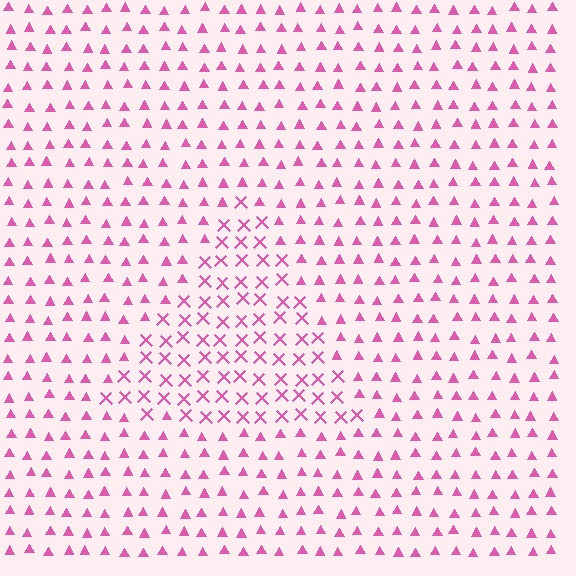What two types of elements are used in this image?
The image uses X marks inside the triangle region and triangles outside it.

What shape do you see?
I see a triangle.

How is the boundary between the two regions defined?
The boundary is defined by a change in element shape: X marks inside vs. triangles outside. All elements share the same color and spacing.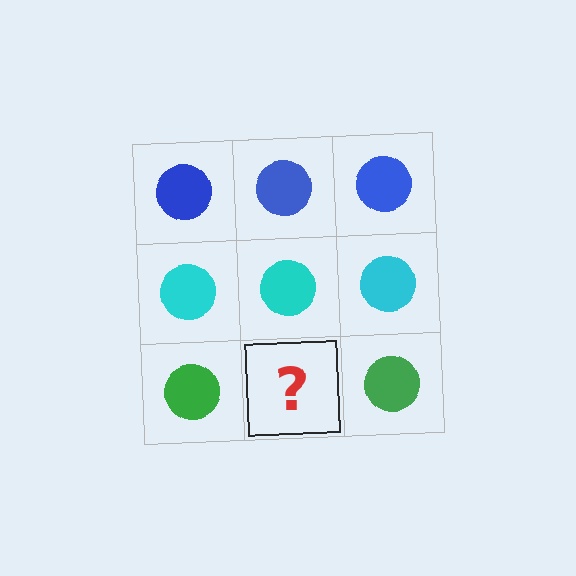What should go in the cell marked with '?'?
The missing cell should contain a green circle.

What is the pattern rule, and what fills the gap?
The rule is that each row has a consistent color. The gap should be filled with a green circle.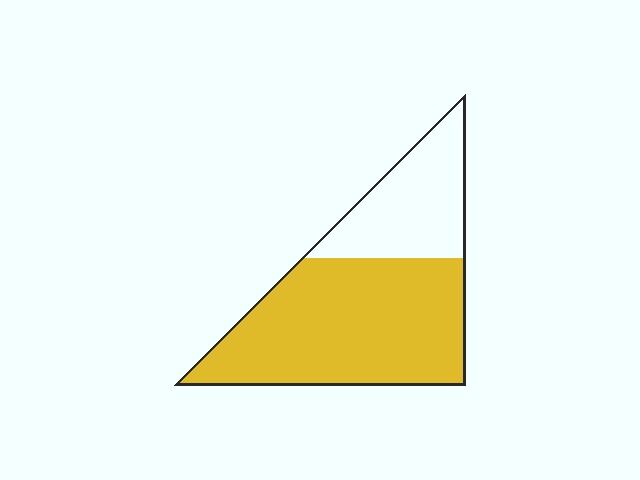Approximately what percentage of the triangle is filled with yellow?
Approximately 70%.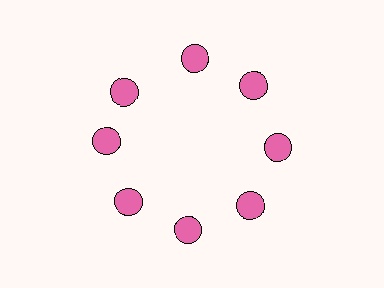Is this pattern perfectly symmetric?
No. The 8 pink circles are arranged in a ring, but one element near the 10 o'clock position is rotated out of alignment along the ring, breaking the 8-fold rotational symmetry.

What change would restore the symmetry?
The symmetry would be restored by rotating it back into even spacing with its neighbors so that all 8 circles sit at equal angles and equal distance from the center.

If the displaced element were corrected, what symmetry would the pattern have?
It would have 8-fold rotational symmetry — the pattern would map onto itself every 45 degrees.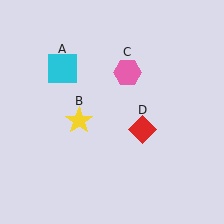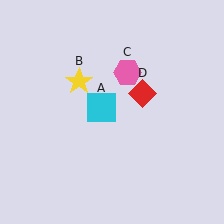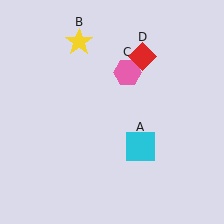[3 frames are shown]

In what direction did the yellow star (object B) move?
The yellow star (object B) moved up.